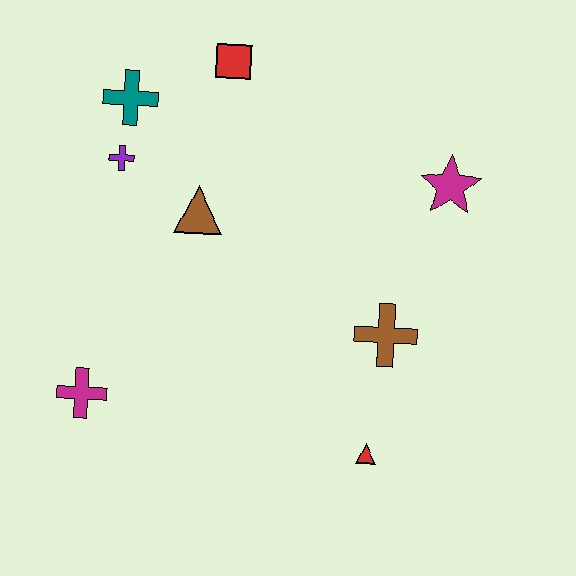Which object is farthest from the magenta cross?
The magenta star is farthest from the magenta cross.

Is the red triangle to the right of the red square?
Yes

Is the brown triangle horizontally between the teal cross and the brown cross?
Yes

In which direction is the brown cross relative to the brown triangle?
The brown cross is to the right of the brown triangle.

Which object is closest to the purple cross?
The teal cross is closest to the purple cross.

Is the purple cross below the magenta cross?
No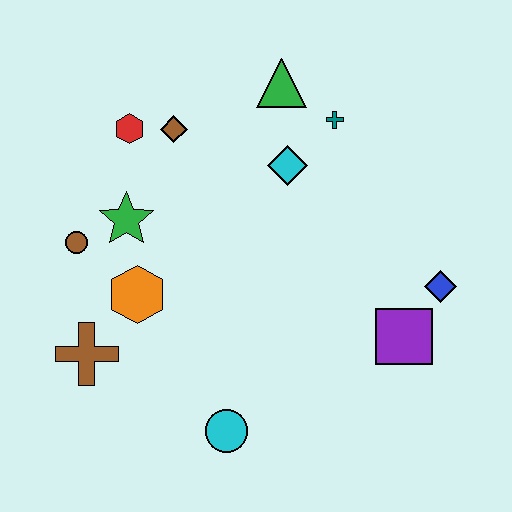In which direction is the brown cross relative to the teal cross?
The brown cross is to the left of the teal cross.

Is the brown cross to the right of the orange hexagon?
No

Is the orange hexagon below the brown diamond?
Yes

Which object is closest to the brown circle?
The green star is closest to the brown circle.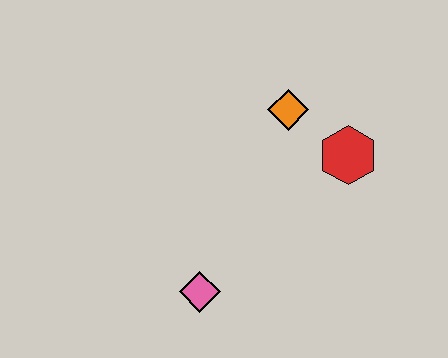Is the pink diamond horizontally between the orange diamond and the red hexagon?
No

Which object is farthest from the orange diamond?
The pink diamond is farthest from the orange diamond.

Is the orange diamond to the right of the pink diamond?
Yes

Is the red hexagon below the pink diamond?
No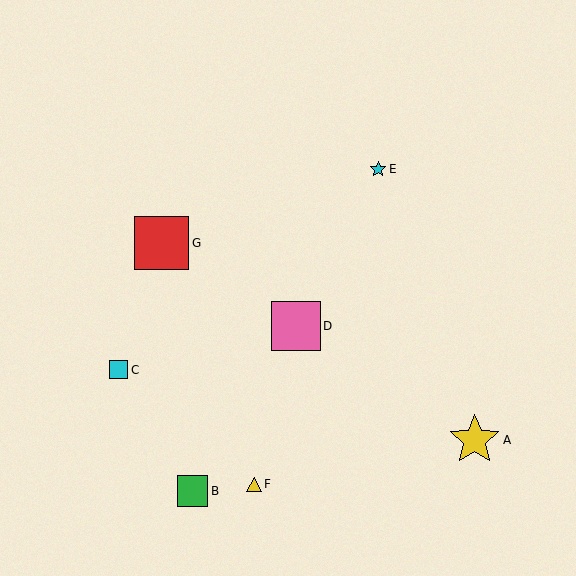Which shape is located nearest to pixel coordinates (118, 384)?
The cyan square (labeled C) at (118, 370) is nearest to that location.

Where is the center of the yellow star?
The center of the yellow star is at (475, 440).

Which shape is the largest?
The red square (labeled G) is the largest.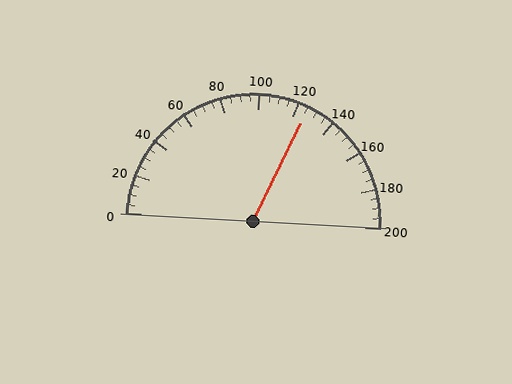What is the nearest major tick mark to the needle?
The nearest major tick mark is 120.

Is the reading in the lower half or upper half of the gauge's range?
The reading is in the upper half of the range (0 to 200).